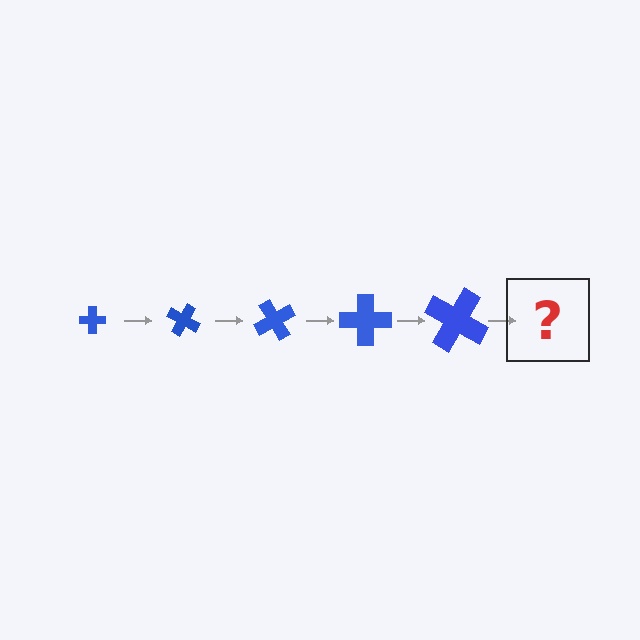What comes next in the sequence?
The next element should be a cross, larger than the previous one and rotated 150 degrees from the start.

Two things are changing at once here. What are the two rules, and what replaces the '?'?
The two rules are that the cross grows larger each step and it rotates 30 degrees each step. The '?' should be a cross, larger than the previous one and rotated 150 degrees from the start.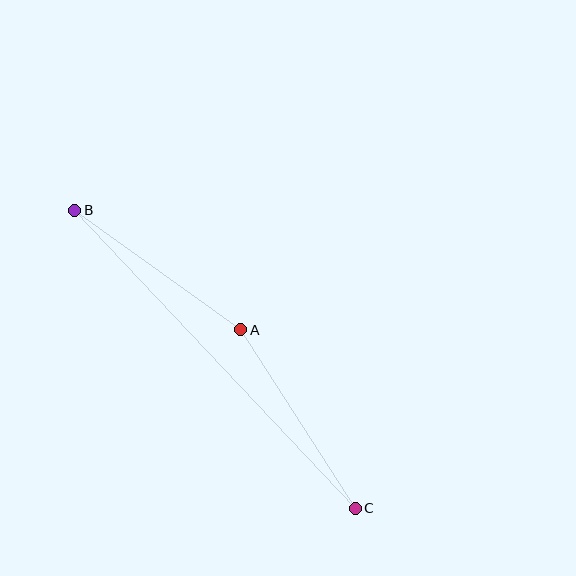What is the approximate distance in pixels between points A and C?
The distance between A and C is approximately 212 pixels.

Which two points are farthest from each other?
Points B and C are farthest from each other.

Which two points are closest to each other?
Points A and B are closest to each other.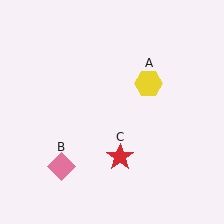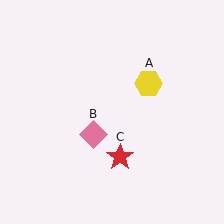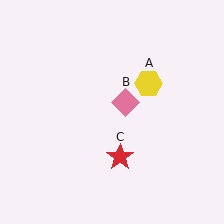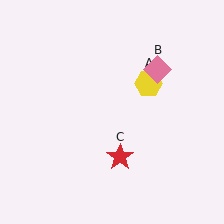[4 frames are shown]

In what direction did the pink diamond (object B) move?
The pink diamond (object B) moved up and to the right.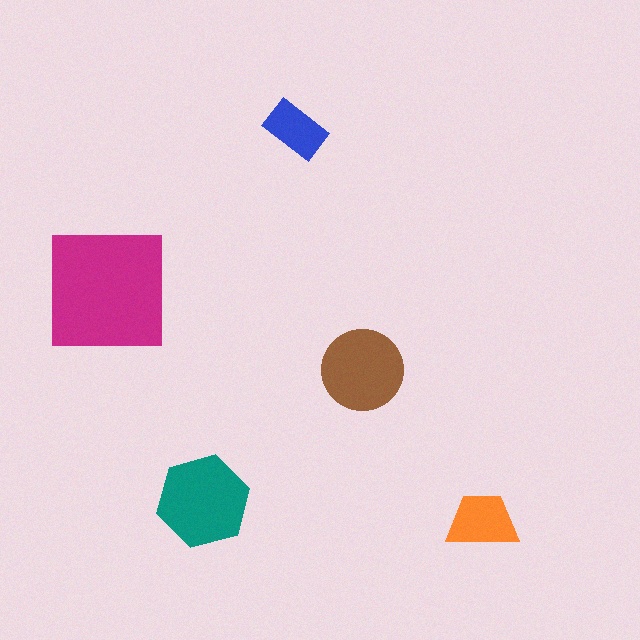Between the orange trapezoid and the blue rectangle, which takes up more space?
The orange trapezoid.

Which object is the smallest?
The blue rectangle.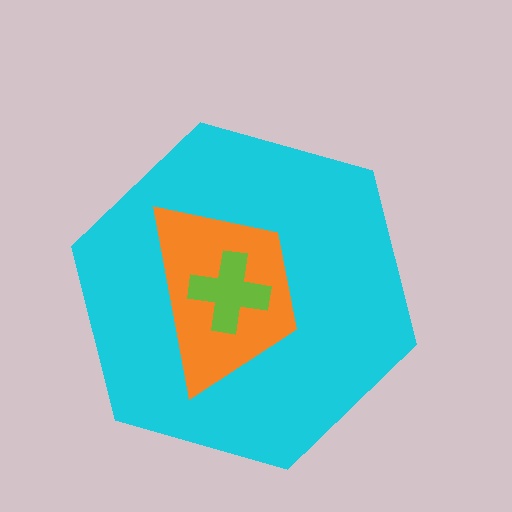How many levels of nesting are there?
3.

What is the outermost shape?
The cyan hexagon.